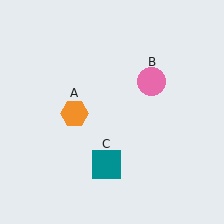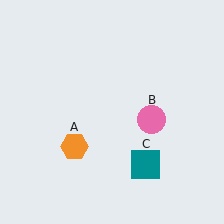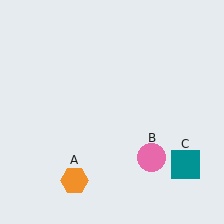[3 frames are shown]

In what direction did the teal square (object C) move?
The teal square (object C) moved right.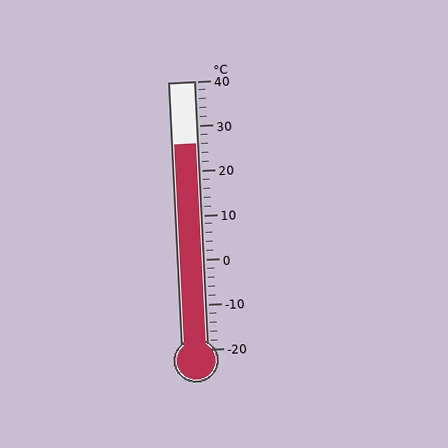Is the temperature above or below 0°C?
The temperature is above 0°C.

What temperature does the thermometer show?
The thermometer shows approximately 26°C.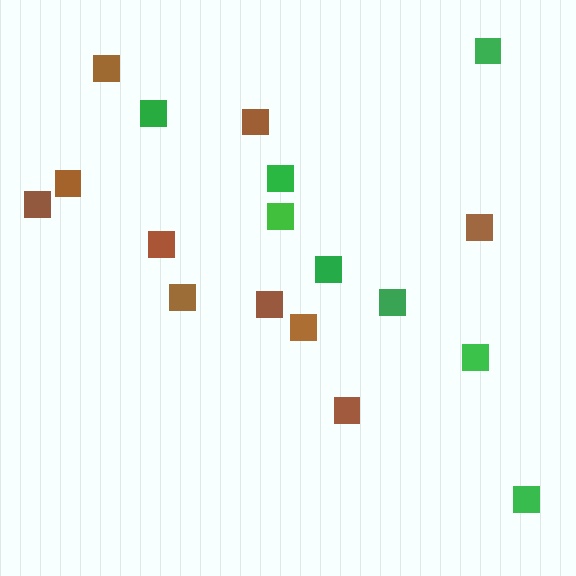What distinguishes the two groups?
There are 2 groups: one group of green squares (8) and one group of brown squares (10).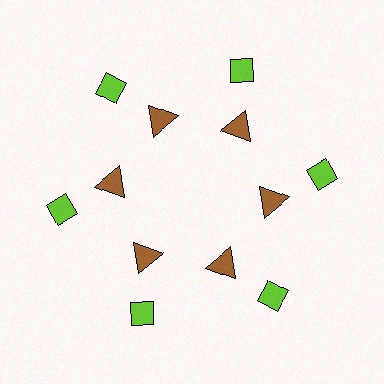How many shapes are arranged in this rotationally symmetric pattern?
There are 12 shapes, arranged in 6 groups of 2.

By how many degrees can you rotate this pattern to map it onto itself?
The pattern maps onto itself every 60 degrees of rotation.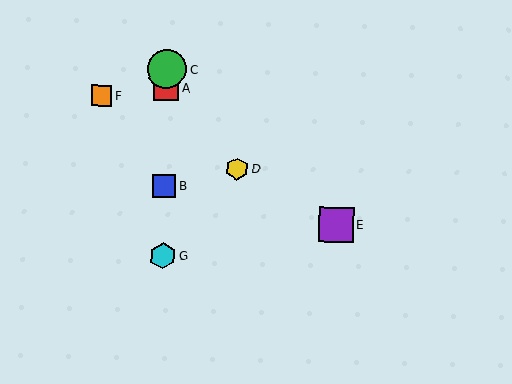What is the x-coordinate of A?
Object A is at x≈166.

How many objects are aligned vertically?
4 objects (A, B, C, G) are aligned vertically.